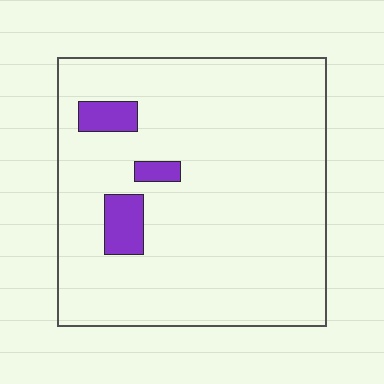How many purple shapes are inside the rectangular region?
3.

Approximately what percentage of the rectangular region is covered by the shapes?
Approximately 5%.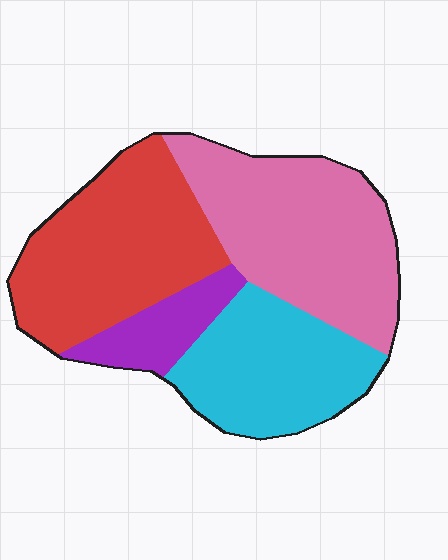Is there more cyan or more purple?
Cyan.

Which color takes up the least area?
Purple, at roughly 10%.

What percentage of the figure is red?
Red covers 32% of the figure.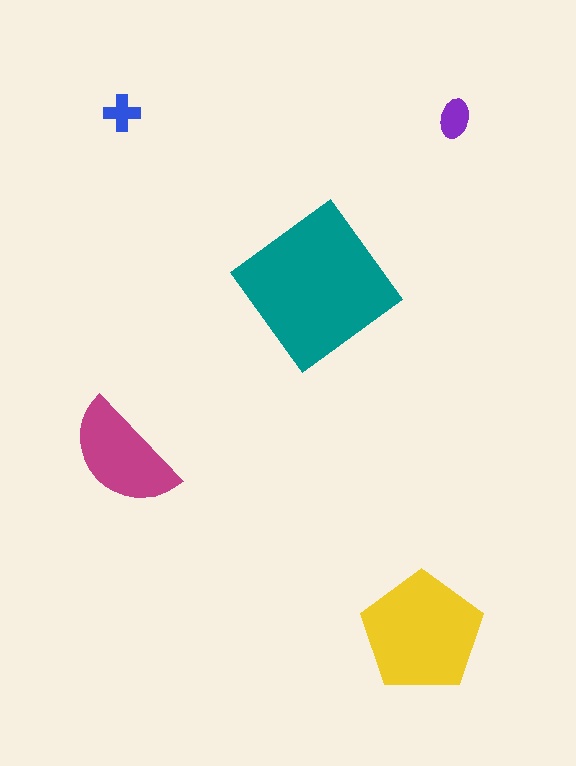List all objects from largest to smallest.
The teal diamond, the yellow pentagon, the magenta semicircle, the purple ellipse, the blue cross.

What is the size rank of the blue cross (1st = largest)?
5th.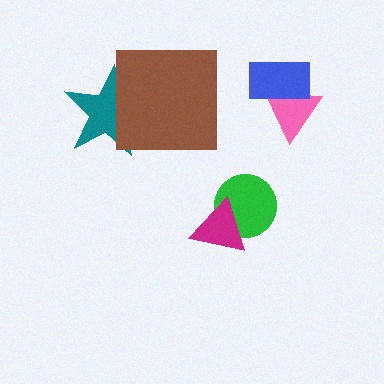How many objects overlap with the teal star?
1 object overlaps with the teal star.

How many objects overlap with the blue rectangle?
1 object overlaps with the blue rectangle.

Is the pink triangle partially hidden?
Yes, it is partially covered by another shape.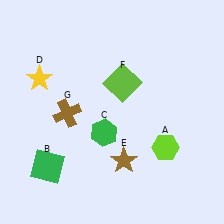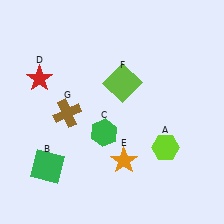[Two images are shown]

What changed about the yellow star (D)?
In Image 1, D is yellow. In Image 2, it changed to red.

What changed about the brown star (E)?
In Image 1, E is brown. In Image 2, it changed to orange.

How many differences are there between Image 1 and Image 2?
There are 2 differences between the two images.